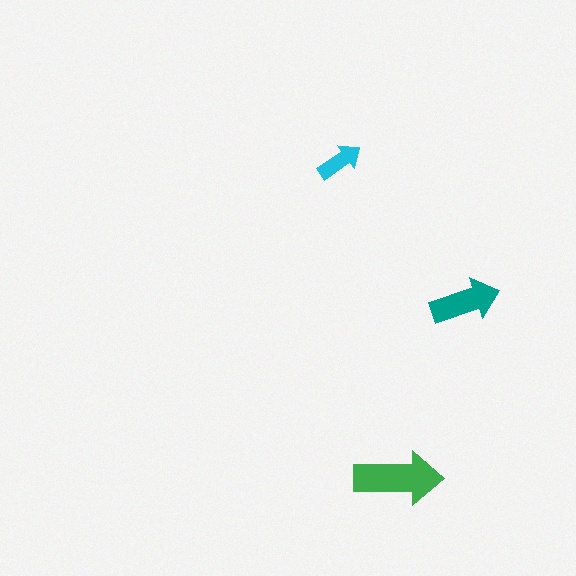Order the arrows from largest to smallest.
the green one, the teal one, the cyan one.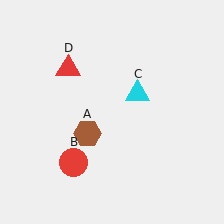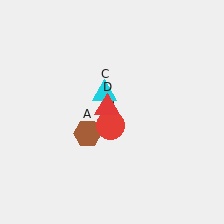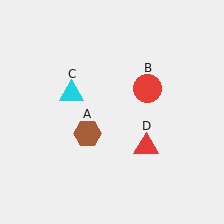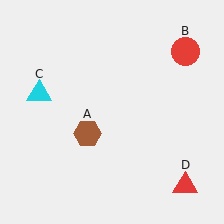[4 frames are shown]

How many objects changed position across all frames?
3 objects changed position: red circle (object B), cyan triangle (object C), red triangle (object D).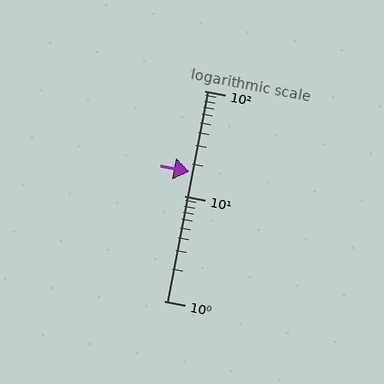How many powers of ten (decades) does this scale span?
The scale spans 2 decades, from 1 to 100.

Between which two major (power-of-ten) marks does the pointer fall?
The pointer is between 10 and 100.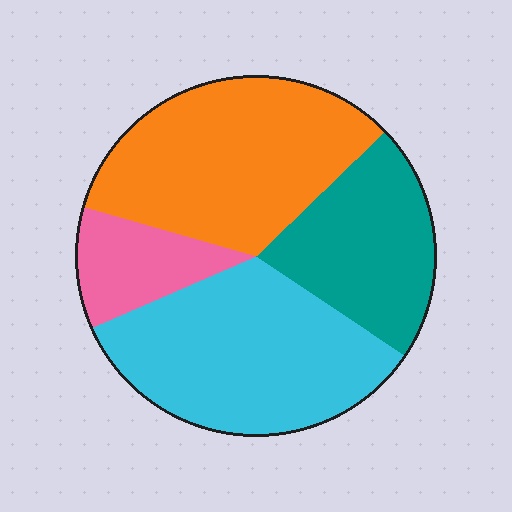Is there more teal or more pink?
Teal.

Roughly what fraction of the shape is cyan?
Cyan takes up about one third (1/3) of the shape.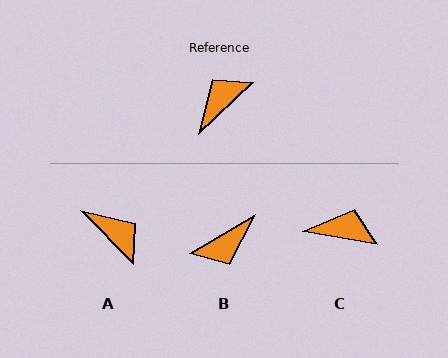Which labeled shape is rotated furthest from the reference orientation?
B, about 167 degrees away.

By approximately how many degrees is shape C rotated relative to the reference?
Approximately 53 degrees clockwise.